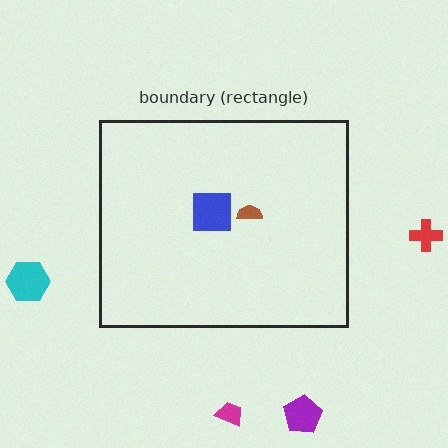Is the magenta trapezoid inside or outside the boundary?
Outside.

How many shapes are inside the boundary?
2 inside, 4 outside.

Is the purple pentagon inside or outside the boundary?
Outside.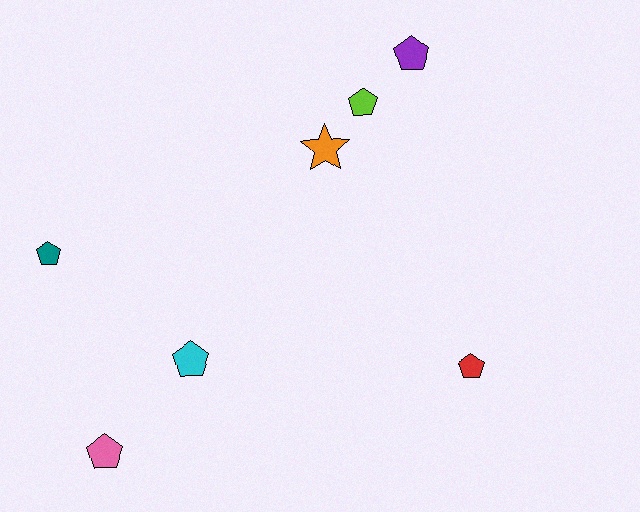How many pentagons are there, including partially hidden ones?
There are 6 pentagons.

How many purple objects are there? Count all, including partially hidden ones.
There is 1 purple object.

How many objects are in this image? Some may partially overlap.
There are 7 objects.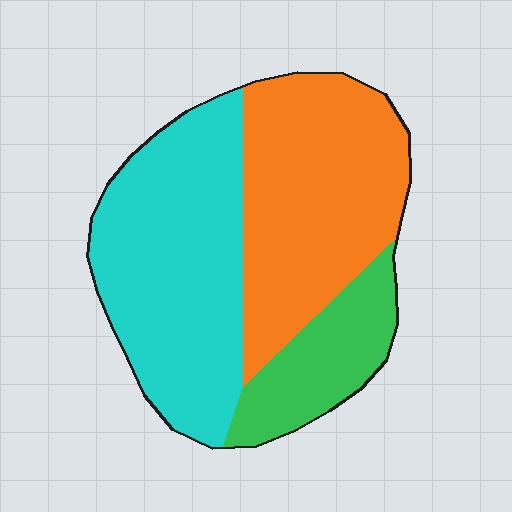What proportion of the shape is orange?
Orange covers 40% of the shape.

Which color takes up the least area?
Green, at roughly 15%.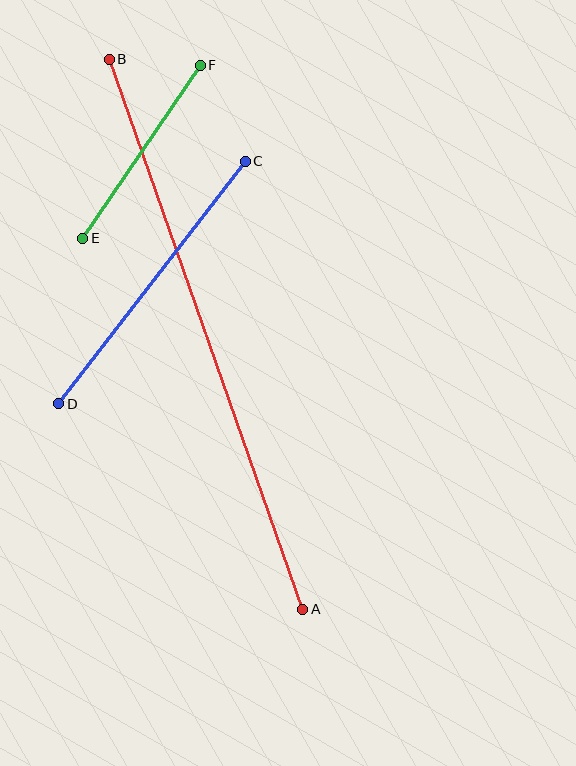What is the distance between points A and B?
The distance is approximately 583 pixels.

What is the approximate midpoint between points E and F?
The midpoint is at approximately (141, 152) pixels.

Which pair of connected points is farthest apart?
Points A and B are farthest apart.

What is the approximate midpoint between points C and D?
The midpoint is at approximately (152, 283) pixels.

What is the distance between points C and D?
The distance is approximately 306 pixels.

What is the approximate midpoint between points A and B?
The midpoint is at approximately (206, 334) pixels.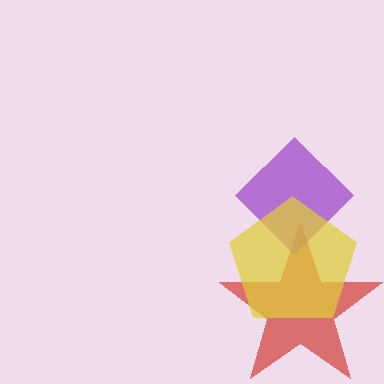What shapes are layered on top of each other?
The layered shapes are: a red star, a purple diamond, a yellow pentagon.